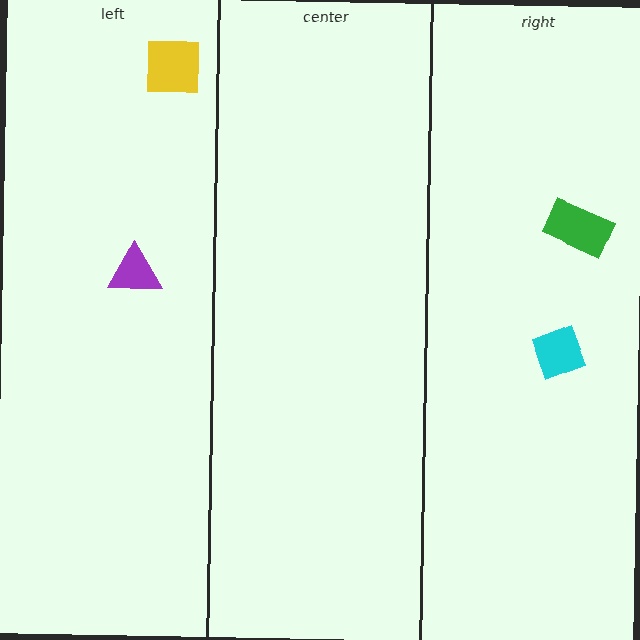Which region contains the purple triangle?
The left region.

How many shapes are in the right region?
2.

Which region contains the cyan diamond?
The right region.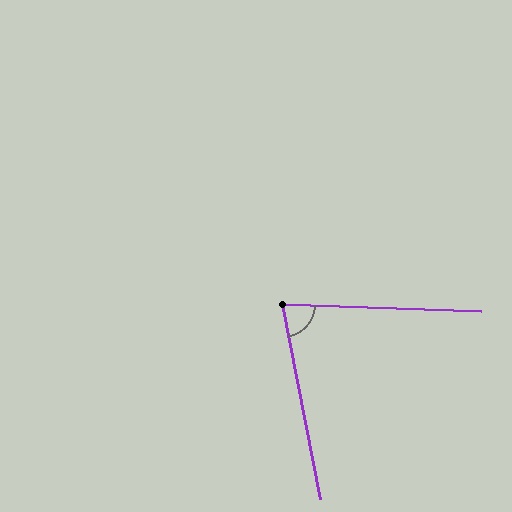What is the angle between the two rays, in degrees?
Approximately 77 degrees.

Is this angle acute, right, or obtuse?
It is acute.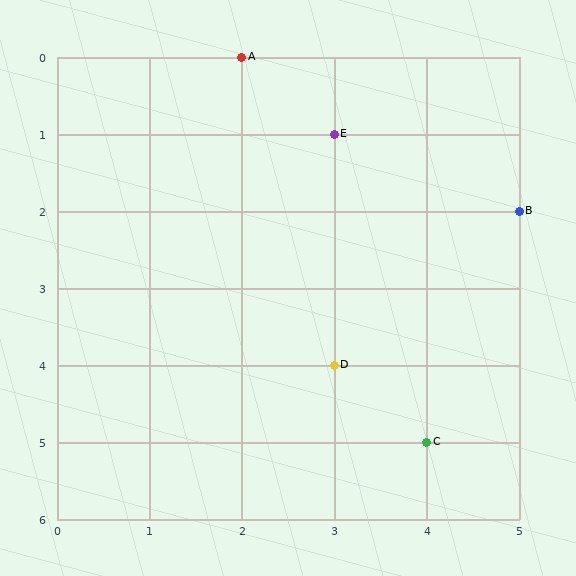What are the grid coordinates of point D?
Point D is at grid coordinates (3, 4).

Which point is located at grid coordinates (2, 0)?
Point A is at (2, 0).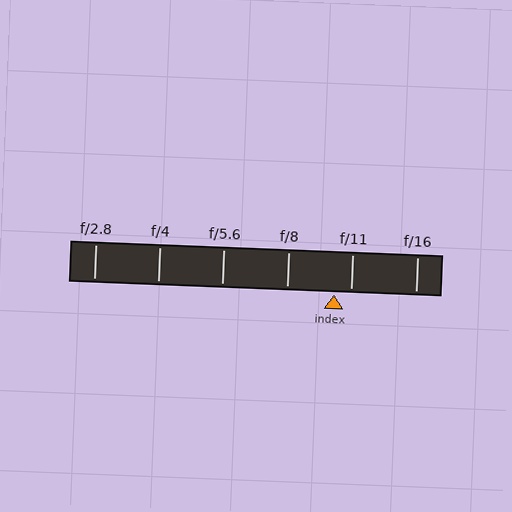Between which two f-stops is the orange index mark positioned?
The index mark is between f/8 and f/11.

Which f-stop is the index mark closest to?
The index mark is closest to f/11.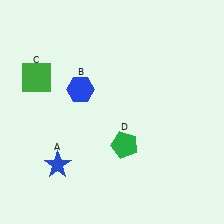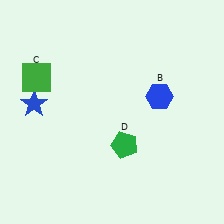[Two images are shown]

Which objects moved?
The objects that moved are: the blue star (A), the blue hexagon (B).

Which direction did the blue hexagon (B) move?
The blue hexagon (B) moved right.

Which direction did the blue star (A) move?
The blue star (A) moved up.